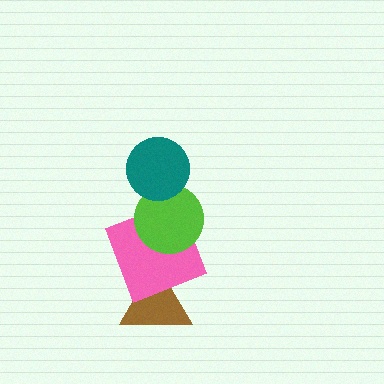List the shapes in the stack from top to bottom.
From top to bottom: the teal circle, the lime circle, the pink square, the brown triangle.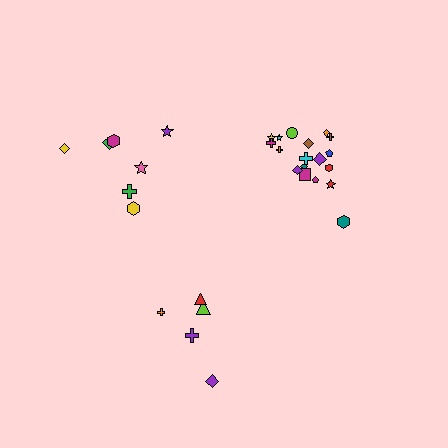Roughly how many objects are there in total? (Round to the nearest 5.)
Roughly 30 objects in total.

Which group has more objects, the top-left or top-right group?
The top-right group.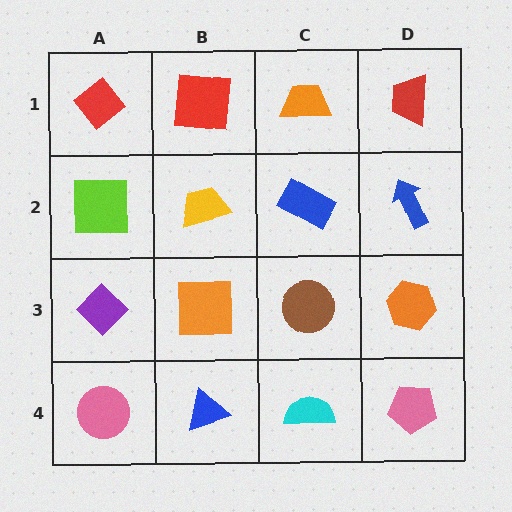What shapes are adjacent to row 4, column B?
An orange square (row 3, column B), a pink circle (row 4, column A), a cyan semicircle (row 4, column C).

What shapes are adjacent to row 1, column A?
A lime square (row 2, column A), a red square (row 1, column B).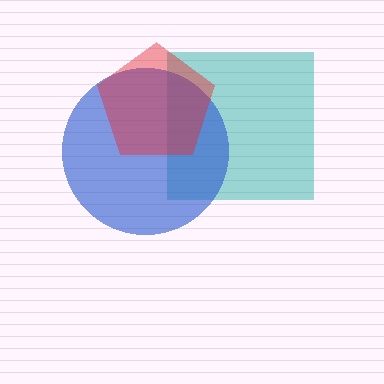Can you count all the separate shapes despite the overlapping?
Yes, there are 3 separate shapes.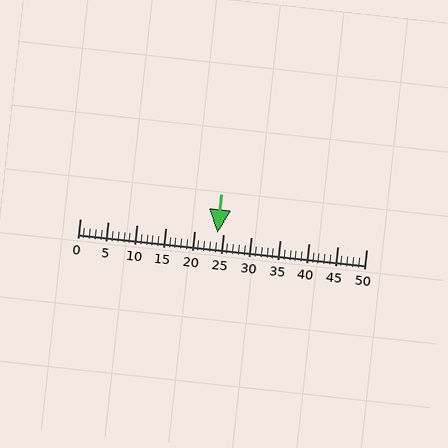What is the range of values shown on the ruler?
The ruler shows values from 0 to 50.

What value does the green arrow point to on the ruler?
The green arrow points to approximately 24.